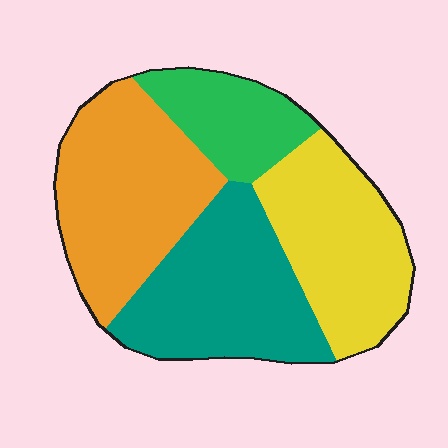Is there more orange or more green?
Orange.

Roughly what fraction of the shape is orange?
Orange takes up between a quarter and a half of the shape.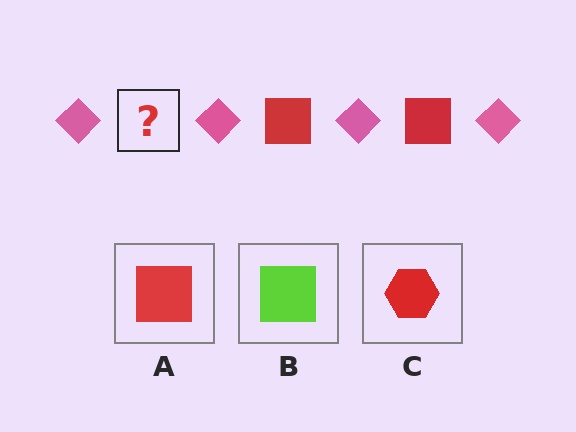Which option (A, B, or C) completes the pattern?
A.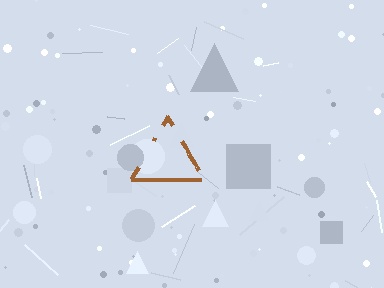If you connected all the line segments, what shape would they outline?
They would outline a triangle.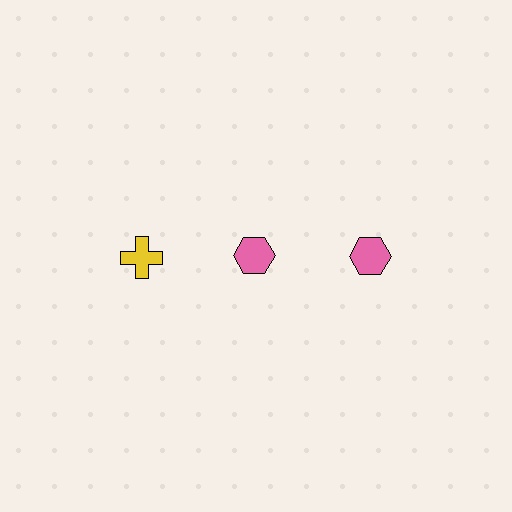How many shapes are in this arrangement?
There are 3 shapes arranged in a grid pattern.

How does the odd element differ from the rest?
It differs in both color (yellow instead of pink) and shape (cross instead of hexagon).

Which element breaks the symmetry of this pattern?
The yellow cross in the top row, leftmost column breaks the symmetry. All other shapes are pink hexagons.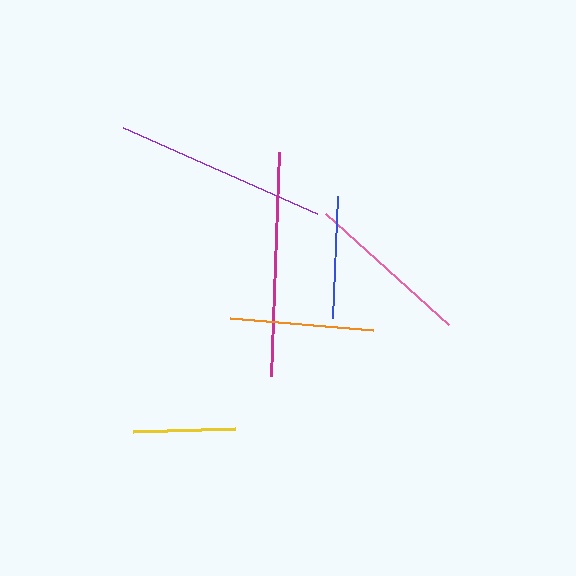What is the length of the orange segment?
The orange segment is approximately 144 pixels long.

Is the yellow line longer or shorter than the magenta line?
The magenta line is longer than the yellow line.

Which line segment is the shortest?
The yellow line is the shortest at approximately 102 pixels.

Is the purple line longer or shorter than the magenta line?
The magenta line is longer than the purple line.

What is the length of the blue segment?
The blue segment is approximately 122 pixels long.